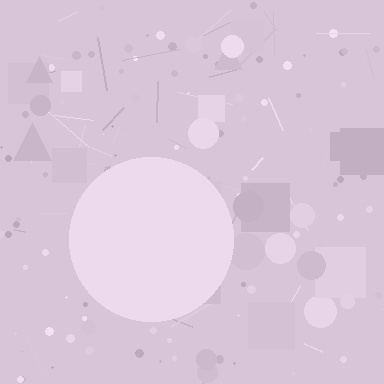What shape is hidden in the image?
A circle is hidden in the image.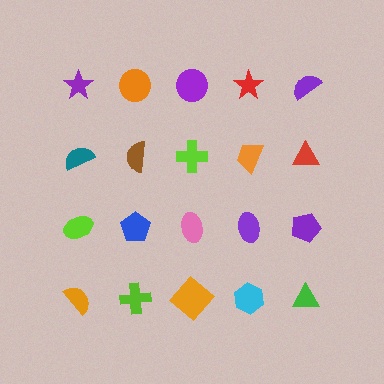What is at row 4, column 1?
An orange semicircle.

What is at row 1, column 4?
A red star.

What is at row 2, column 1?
A teal semicircle.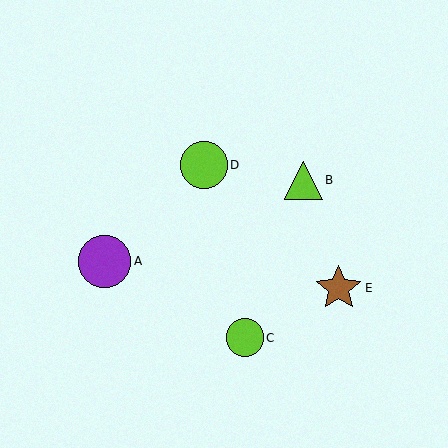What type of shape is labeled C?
Shape C is a lime circle.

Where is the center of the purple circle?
The center of the purple circle is at (105, 261).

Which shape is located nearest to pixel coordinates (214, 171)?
The lime circle (labeled D) at (204, 165) is nearest to that location.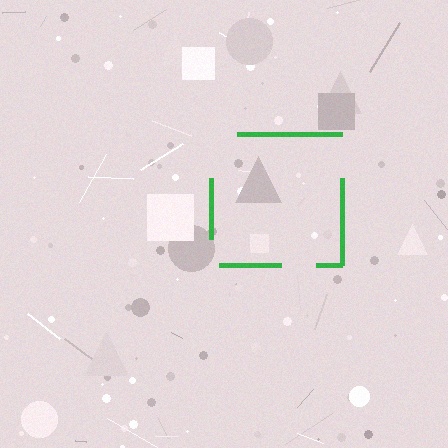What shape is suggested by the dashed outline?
The dashed outline suggests a square.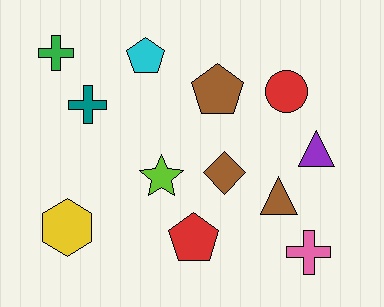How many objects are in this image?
There are 12 objects.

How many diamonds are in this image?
There is 1 diamond.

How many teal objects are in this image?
There is 1 teal object.